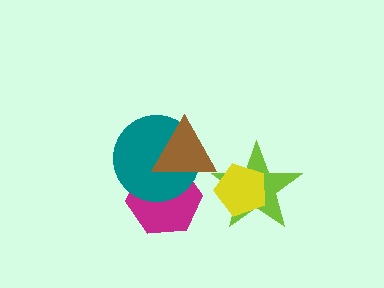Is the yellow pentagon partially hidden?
No, no other shape covers it.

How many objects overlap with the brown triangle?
2 objects overlap with the brown triangle.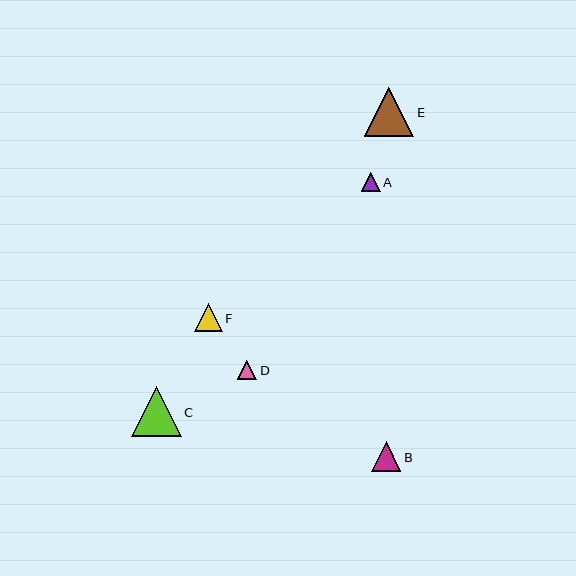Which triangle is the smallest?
Triangle A is the smallest with a size of approximately 19 pixels.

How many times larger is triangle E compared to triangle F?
Triangle E is approximately 1.7 times the size of triangle F.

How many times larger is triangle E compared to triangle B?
Triangle E is approximately 1.7 times the size of triangle B.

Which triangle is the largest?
Triangle C is the largest with a size of approximately 50 pixels.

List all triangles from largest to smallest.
From largest to smallest: C, E, B, F, D, A.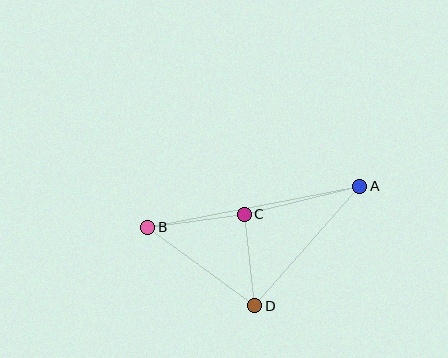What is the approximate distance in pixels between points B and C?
The distance between B and C is approximately 97 pixels.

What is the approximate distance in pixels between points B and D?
The distance between B and D is approximately 132 pixels.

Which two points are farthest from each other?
Points A and B are farthest from each other.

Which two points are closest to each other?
Points C and D are closest to each other.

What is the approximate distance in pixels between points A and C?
The distance between A and C is approximately 119 pixels.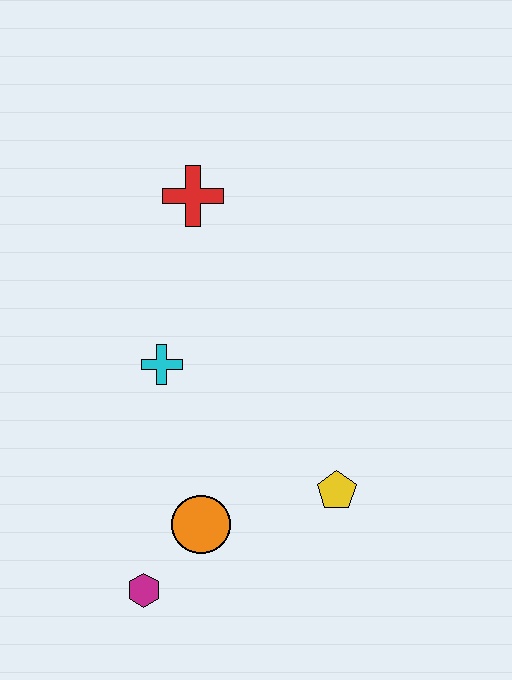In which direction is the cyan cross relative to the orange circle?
The cyan cross is above the orange circle.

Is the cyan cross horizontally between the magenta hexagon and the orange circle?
Yes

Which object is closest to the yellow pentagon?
The orange circle is closest to the yellow pentagon.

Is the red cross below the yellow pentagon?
No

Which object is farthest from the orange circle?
The red cross is farthest from the orange circle.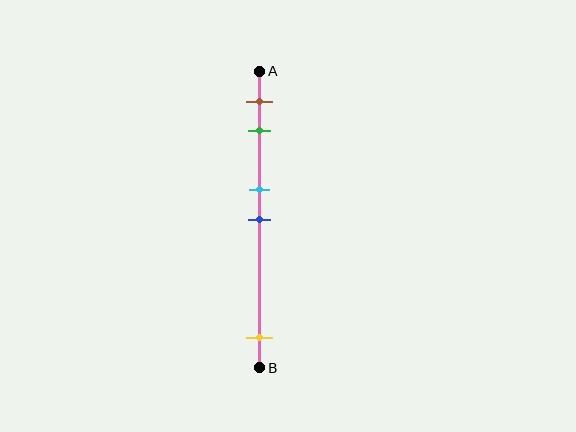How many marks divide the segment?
There are 5 marks dividing the segment.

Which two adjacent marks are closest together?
The cyan and blue marks are the closest adjacent pair.